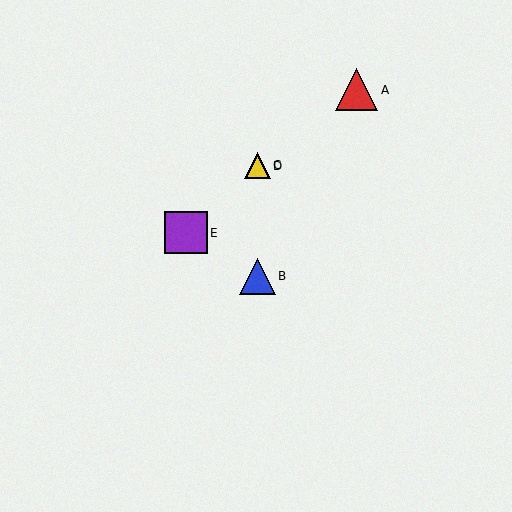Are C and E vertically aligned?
No, C is at x≈257 and E is at x≈186.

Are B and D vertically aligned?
Yes, both are at x≈257.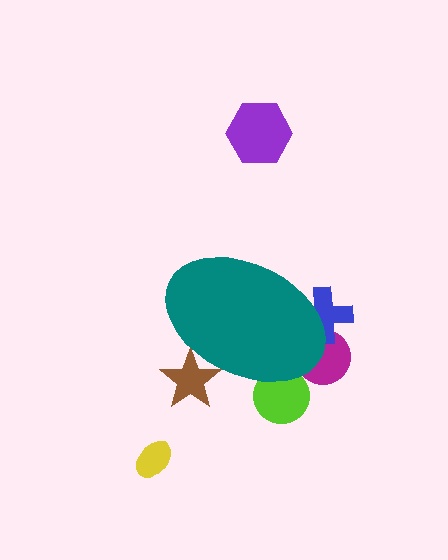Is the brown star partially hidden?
Yes, the brown star is partially hidden behind the teal ellipse.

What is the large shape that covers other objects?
A teal ellipse.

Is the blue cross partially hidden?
Yes, the blue cross is partially hidden behind the teal ellipse.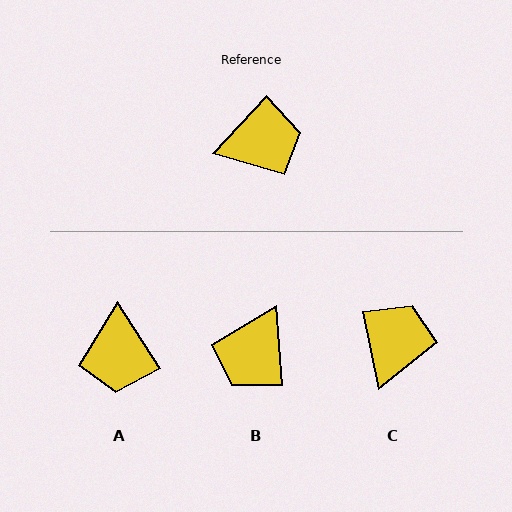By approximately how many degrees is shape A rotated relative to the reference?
Approximately 104 degrees clockwise.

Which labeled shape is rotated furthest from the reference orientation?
B, about 132 degrees away.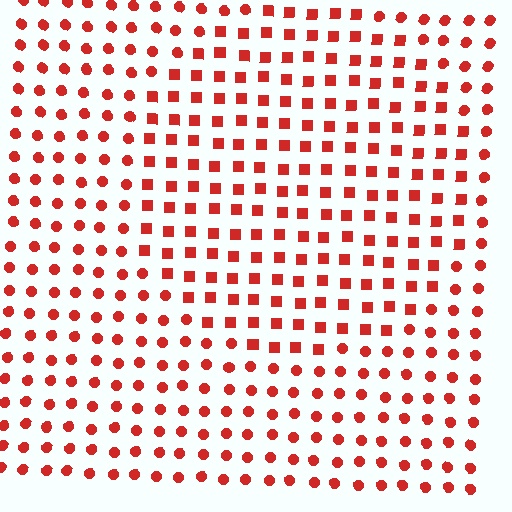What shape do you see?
I see a circle.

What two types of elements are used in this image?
The image uses squares inside the circle region and circles outside it.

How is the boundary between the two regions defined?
The boundary is defined by a change in element shape: squares inside vs. circles outside. All elements share the same color and spacing.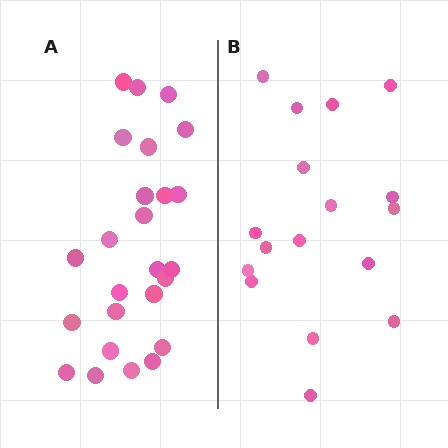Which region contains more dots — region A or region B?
Region A (the left region) has more dots.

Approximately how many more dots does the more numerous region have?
Region A has roughly 8 or so more dots than region B.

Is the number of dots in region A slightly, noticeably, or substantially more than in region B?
Region A has substantially more. The ratio is roughly 1.5 to 1.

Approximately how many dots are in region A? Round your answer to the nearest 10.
About 20 dots. (The exact count is 25, which rounds to 20.)